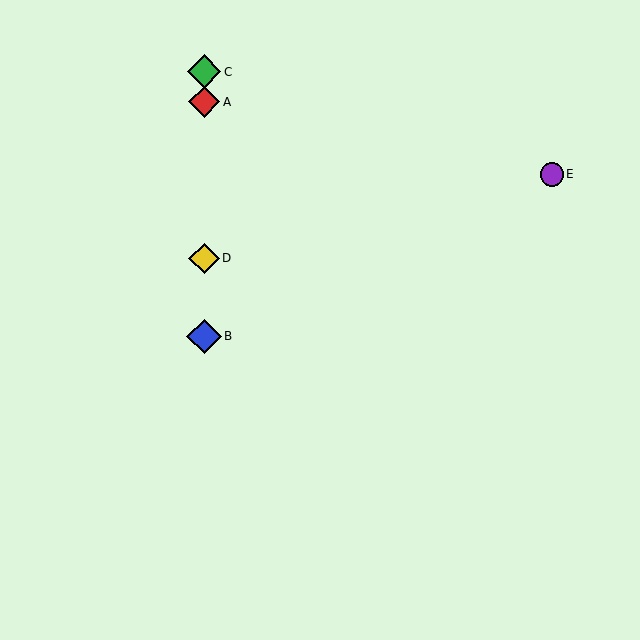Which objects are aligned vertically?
Objects A, B, C, D are aligned vertically.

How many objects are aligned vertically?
4 objects (A, B, C, D) are aligned vertically.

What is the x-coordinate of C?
Object C is at x≈204.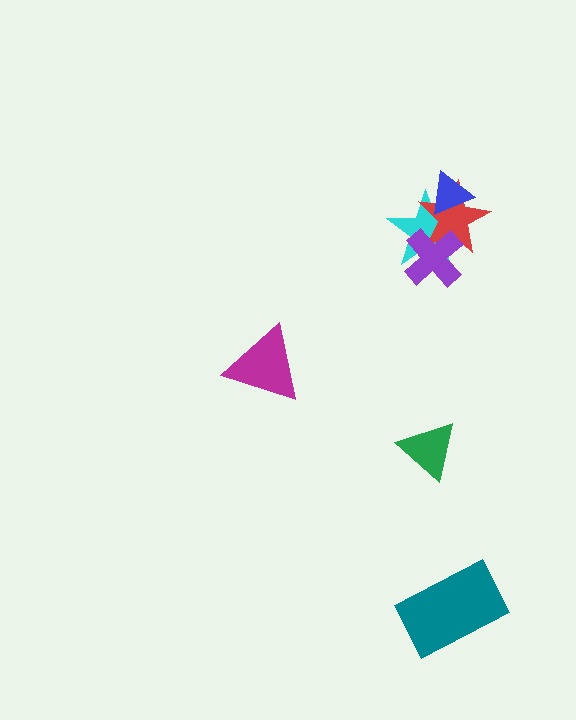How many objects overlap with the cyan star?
3 objects overlap with the cyan star.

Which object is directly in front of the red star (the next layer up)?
The blue triangle is directly in front of the red star.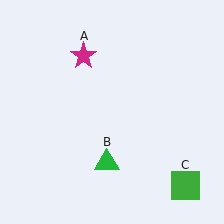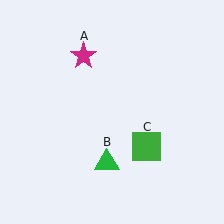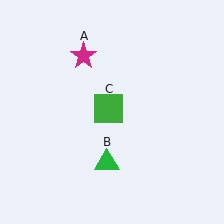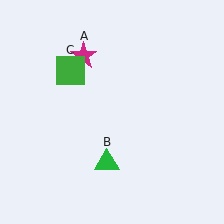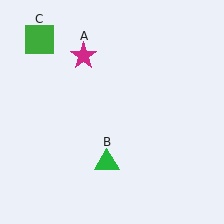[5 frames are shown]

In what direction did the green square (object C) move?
The green square (object C) moved up and to the left.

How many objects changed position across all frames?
1 object changed position: green square (object C).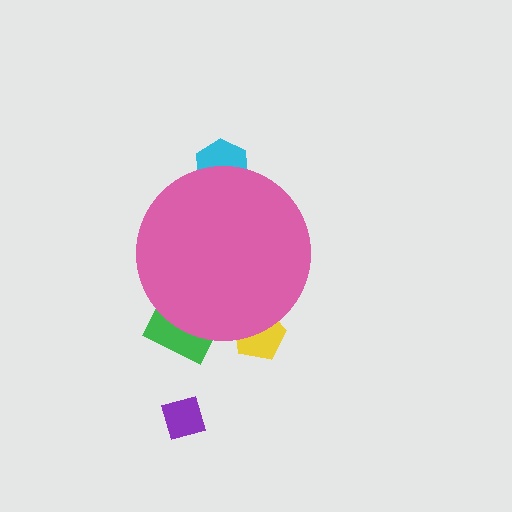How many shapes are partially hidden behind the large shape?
3 shapes are partially hidden.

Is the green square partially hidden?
Yes, the green square is partially hidden behind the pink circle.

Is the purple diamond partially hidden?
No, the purple diamond is fully visible.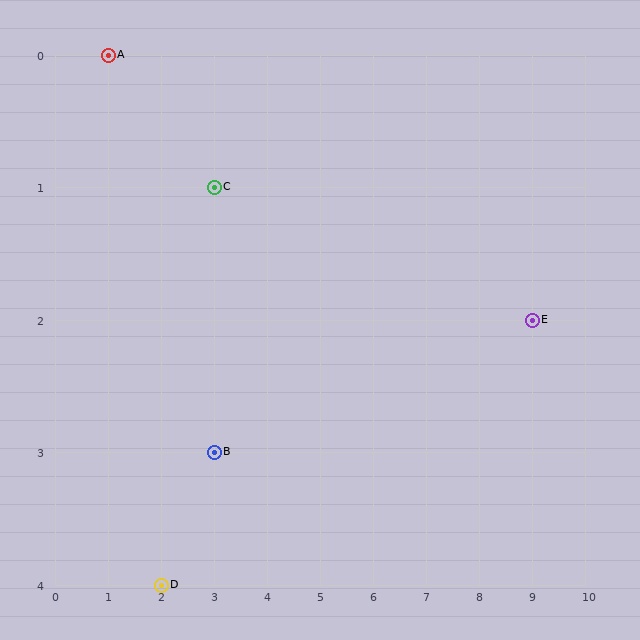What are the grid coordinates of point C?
Point C is at grid coordinates (3, 1).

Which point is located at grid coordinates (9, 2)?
Point E is at (9, 2).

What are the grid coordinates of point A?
Point A is at grid coordinates (1, 0).